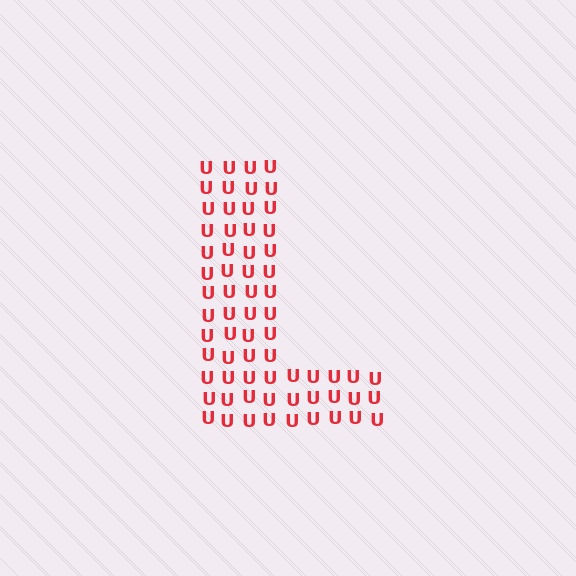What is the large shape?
The large shape is the letter L.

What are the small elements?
The small elements are letter U's.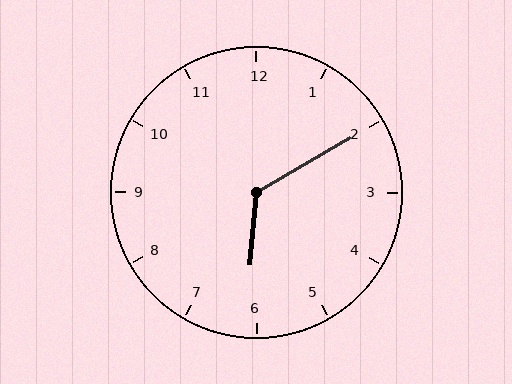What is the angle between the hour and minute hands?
Approximately 125 degrees.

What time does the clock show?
6:10.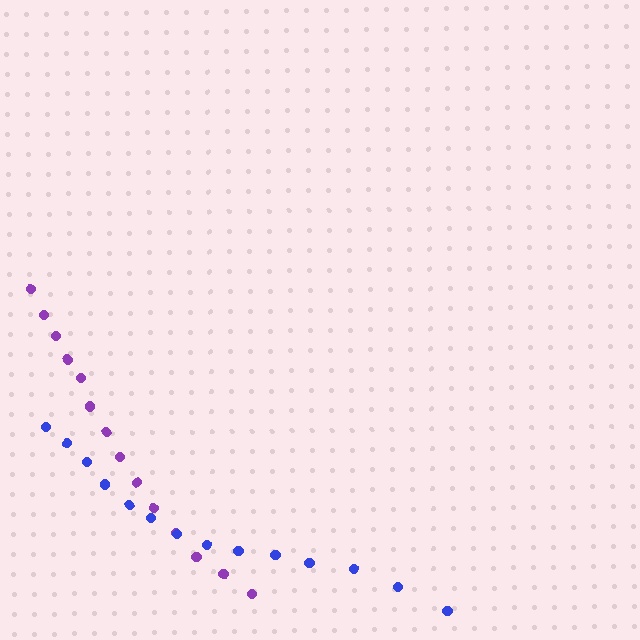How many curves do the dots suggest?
There are 2 distinct paths.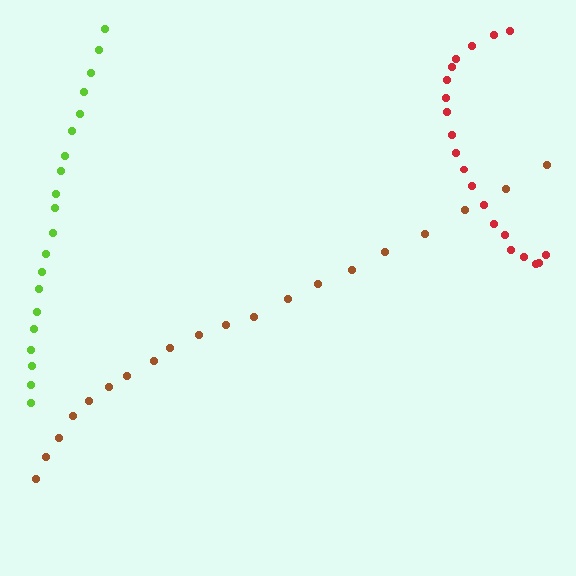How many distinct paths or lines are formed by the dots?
There are 3 distinct paths.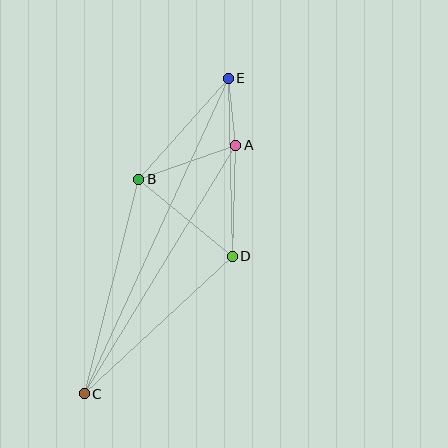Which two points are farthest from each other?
Points C and E are farthest from each other.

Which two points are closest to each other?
Points A and E are closest to each other.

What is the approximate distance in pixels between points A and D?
The distance between A and D is approximately 111 pixels.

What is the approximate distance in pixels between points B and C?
The distance between B and C is approximately 221 pixels.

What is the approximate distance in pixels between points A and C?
The distance between A and C is approximately 291 pixels.